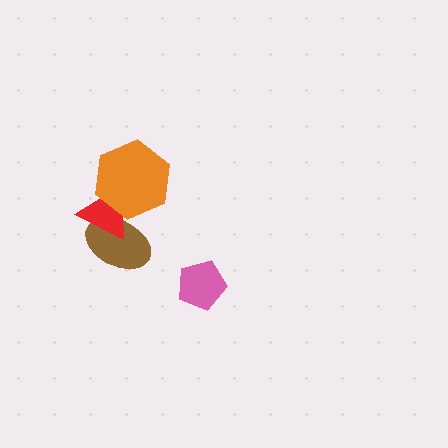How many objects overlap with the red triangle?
2 objects overlap with the red triangle.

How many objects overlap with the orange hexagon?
2 objects overlap with the orange hexagon.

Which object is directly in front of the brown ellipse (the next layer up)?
The red triangle is directly in front of the brown ellipse.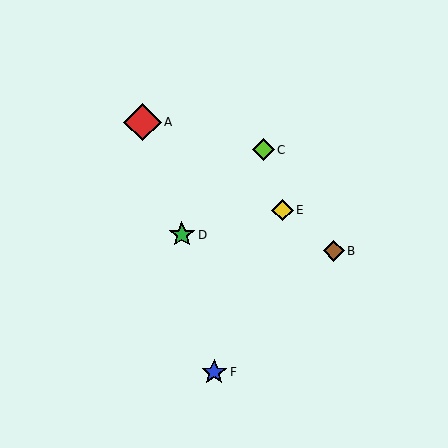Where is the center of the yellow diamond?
The center of the yellow diamond is at (283, 210).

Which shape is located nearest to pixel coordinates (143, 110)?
The red diamond (labeled A) at (143, 122) is nearest to that location.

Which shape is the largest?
The red diamond (labeled A) is the largest.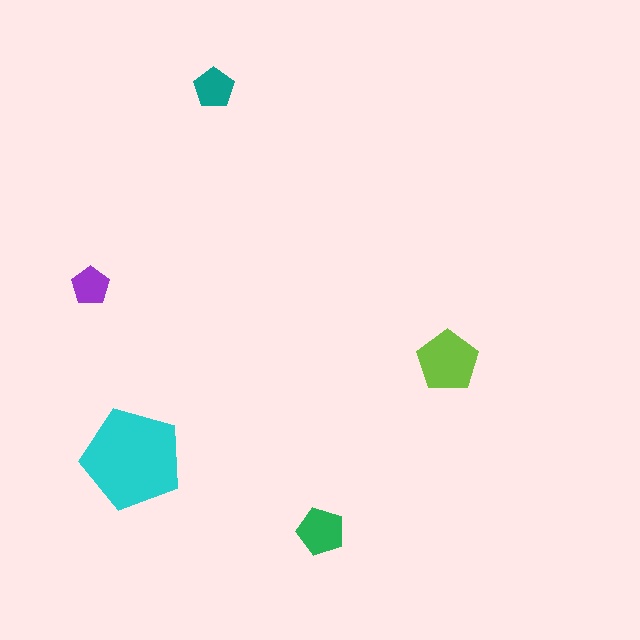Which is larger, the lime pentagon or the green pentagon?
The lime one.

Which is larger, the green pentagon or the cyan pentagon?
The cyan one.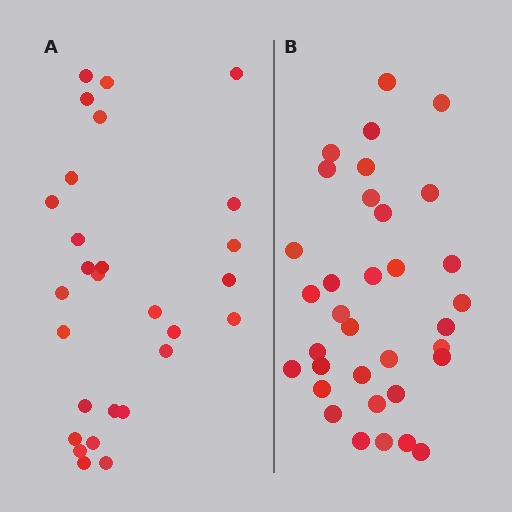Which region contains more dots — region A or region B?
Region B (the right region) has more dots.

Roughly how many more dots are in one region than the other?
Region B has about 6 more dots than region A.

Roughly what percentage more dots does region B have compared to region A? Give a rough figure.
About 20% more.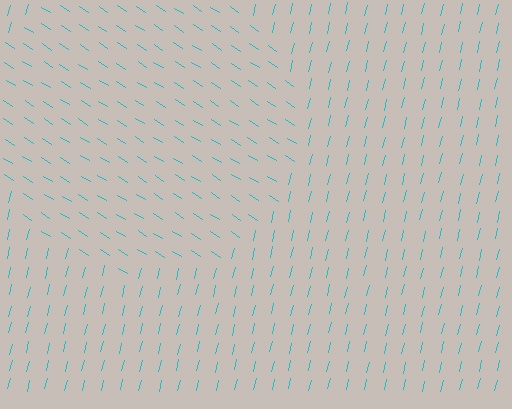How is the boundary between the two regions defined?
The boundary is defined purely by a change in line orientation (approximately 71 degrees difference). All lines are the same color and thickness.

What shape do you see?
I see a circle.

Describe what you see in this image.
The image is filled with small cyan line segments. A circle region in the image has lines oriented differently from the surrounding lines, creating a visible texture boundary.